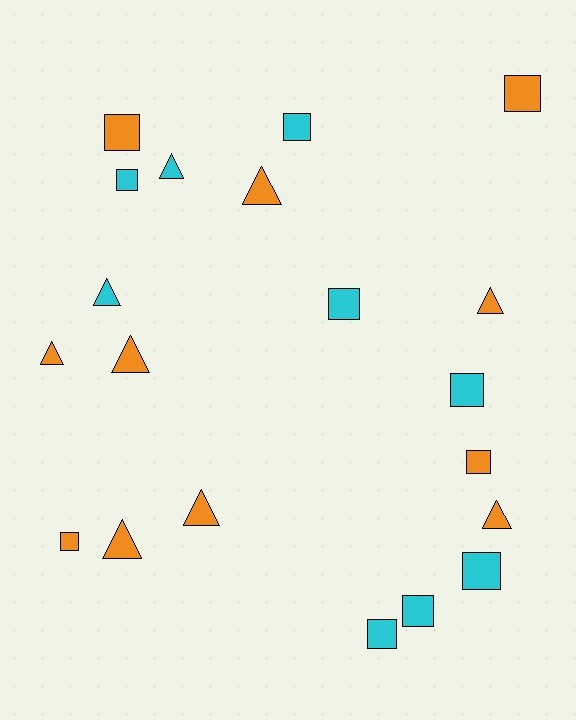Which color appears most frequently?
Orange, with 11 objects.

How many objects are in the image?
There are 20 objects.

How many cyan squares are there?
There are 7 cyan squares.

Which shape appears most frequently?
Square, with 11 objects.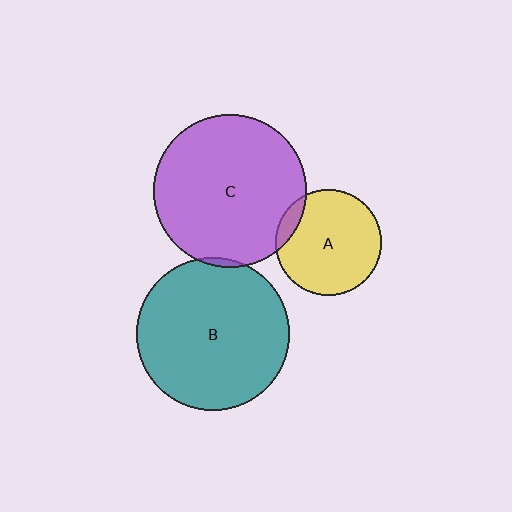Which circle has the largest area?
Circle C (purple).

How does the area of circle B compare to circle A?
Approximately 2.1 times.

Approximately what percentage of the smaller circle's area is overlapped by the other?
Approximately 10%.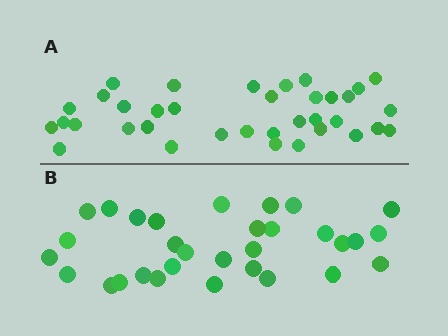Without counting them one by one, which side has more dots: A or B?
Region A (the top region) has more dots.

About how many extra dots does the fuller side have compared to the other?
Region A has about 5 more dots than region B.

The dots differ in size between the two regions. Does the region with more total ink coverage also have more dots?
No. Region B has more total ink coverage because its dots are larger, but region A actually contains more individual dots. Total area can be misleading — the number of items is what matters here.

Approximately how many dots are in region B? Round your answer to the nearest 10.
About 30 dots. (The exact count is 31, which rounds to 30.)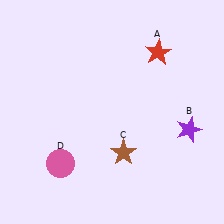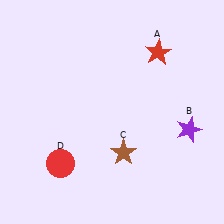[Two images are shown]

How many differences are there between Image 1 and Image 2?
There is 1 difference between the two images.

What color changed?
The circle (D) changed from pink in Image 1 to red in Image 2.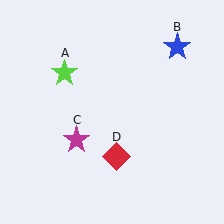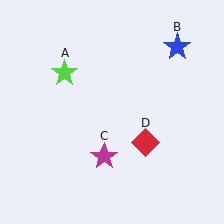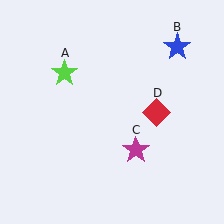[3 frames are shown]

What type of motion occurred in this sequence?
The magenta star (object C), red diamond (object D) rotated counterclockwise around the center of the scene.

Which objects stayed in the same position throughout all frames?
Lime star (object A) and blue star (object B) remained stationary.